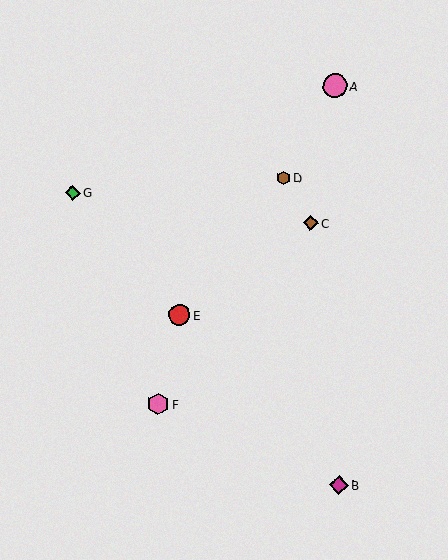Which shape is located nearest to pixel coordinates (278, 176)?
The brown hexagon (labeled D) at (283, 178) is nearest to that location.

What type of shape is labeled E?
Shape E is a red circle.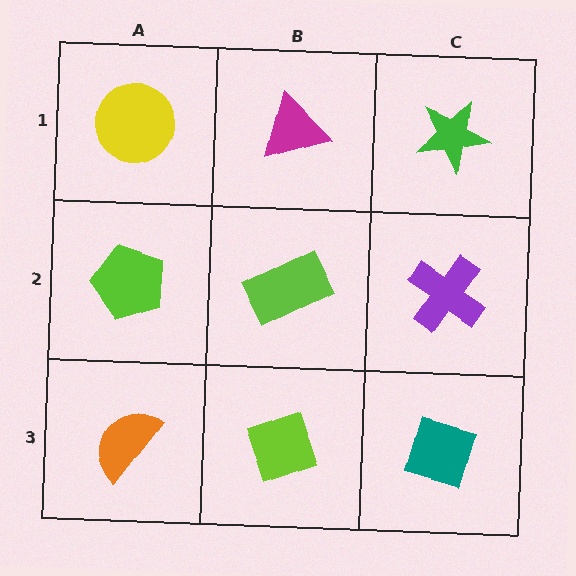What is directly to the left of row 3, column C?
A lime diamond.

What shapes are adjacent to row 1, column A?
A lime pentagon (row 2, column A), a magenta triangle (row 1, column B).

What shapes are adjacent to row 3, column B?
A lime rectangle (row 2, column B), an orange semicircle (row 3, column A), a teal diamond (row 3, column C).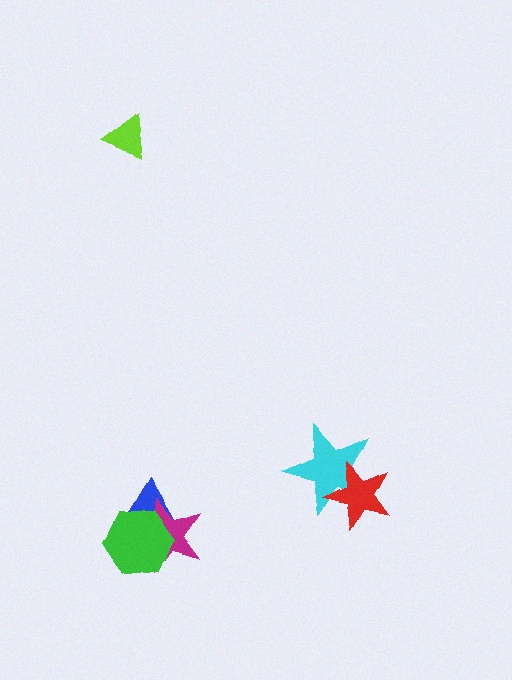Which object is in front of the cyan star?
The red star is in front of the cyan star.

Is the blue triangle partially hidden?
Yes, it is partially covered by another shape.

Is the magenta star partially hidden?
Yes, it is partially covered by another shape.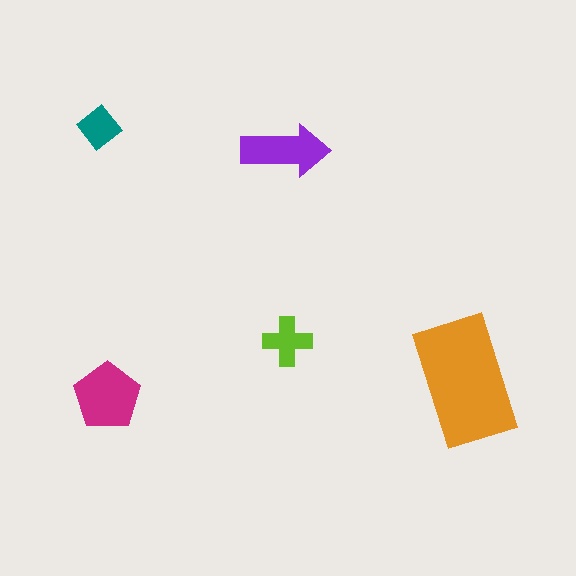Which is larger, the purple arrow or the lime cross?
The purple arrow.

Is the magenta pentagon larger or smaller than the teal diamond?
Larger.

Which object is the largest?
The orange rectangle.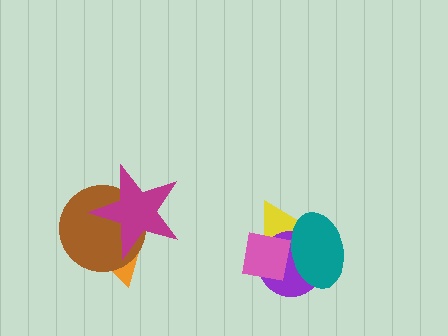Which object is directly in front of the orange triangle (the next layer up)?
The brown circle is directly in front of the orange triangle.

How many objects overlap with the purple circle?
3 objects overlap with the purple circle.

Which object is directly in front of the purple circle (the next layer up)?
The teal ellipse is directly in front of the purple circle.